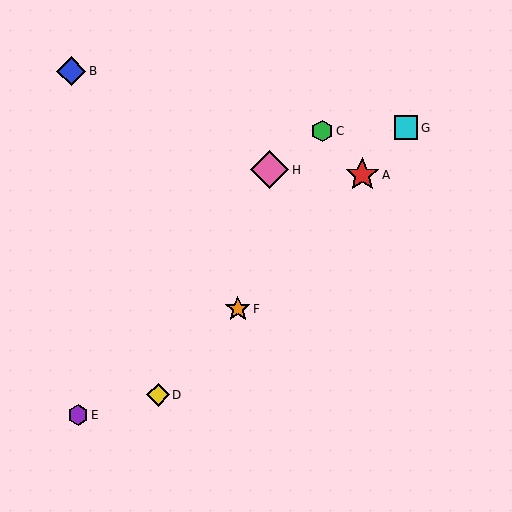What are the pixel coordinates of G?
Object G is at (406, 128).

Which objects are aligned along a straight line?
Objects A, D, F, G are aligned along a straight line.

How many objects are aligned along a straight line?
4 objects (A, D, F, G) are aligned along a straight line.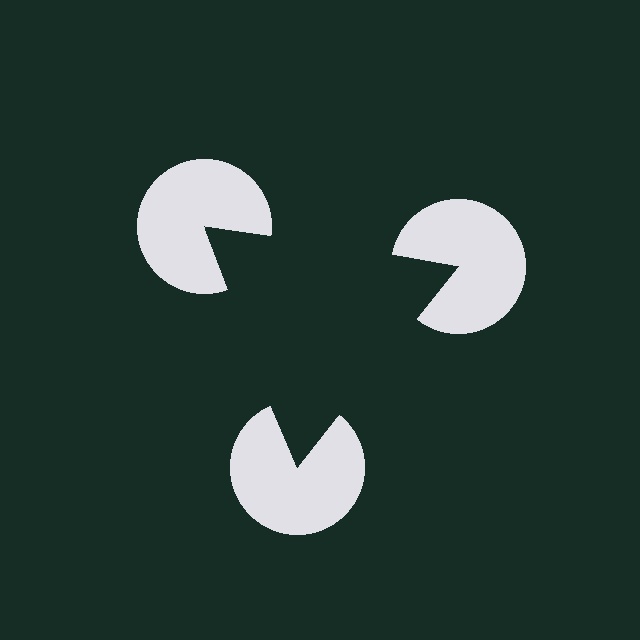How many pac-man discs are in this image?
There are 3 — one at each vertex of the illusory triangle.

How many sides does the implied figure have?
3 sides.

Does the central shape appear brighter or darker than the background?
It typically appears slightly darker than the background, even though no actual brightness change is drawn.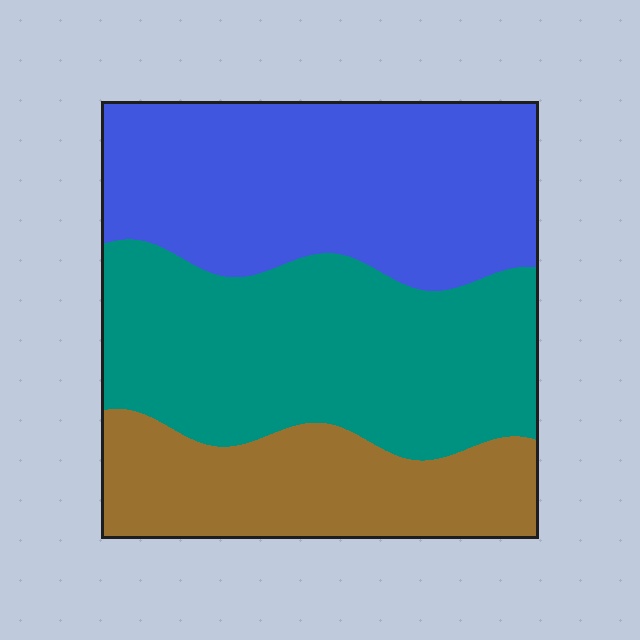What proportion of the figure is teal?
Teal covers around 40% of the figure.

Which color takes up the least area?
Brown, at roughly 25%.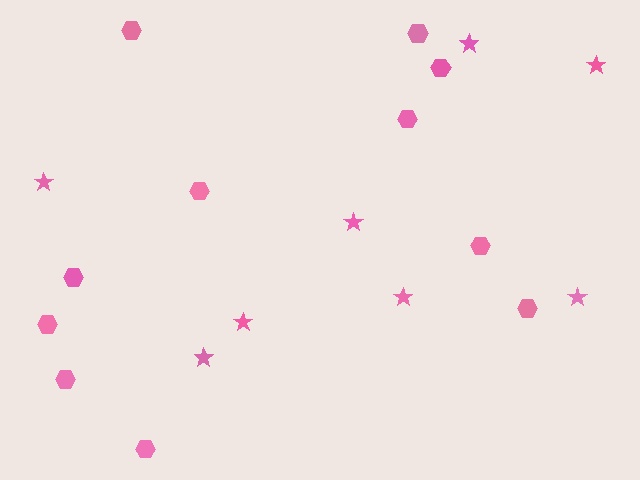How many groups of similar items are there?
There are 2 groups: one group of hexagons (11) and one group of stars (8).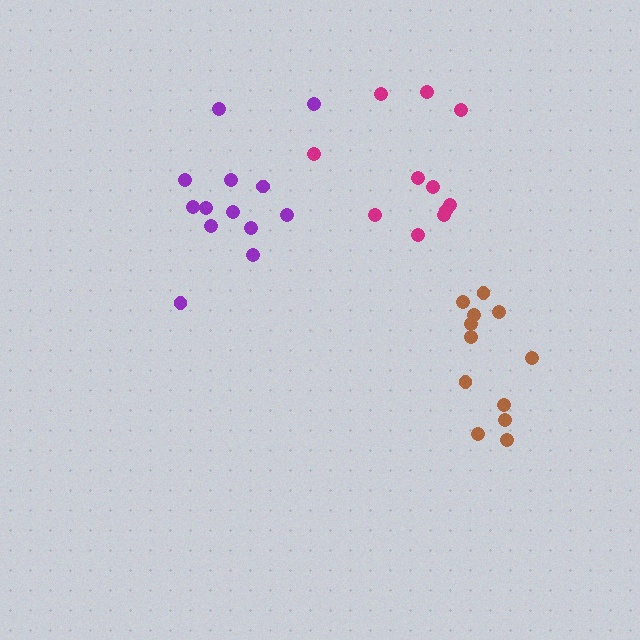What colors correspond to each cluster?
The clusters are colored: brown, purple, magenta.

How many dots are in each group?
Group 1: 12 dots, Group 2: 13 dots, Group 3: 11 dots (36 total).